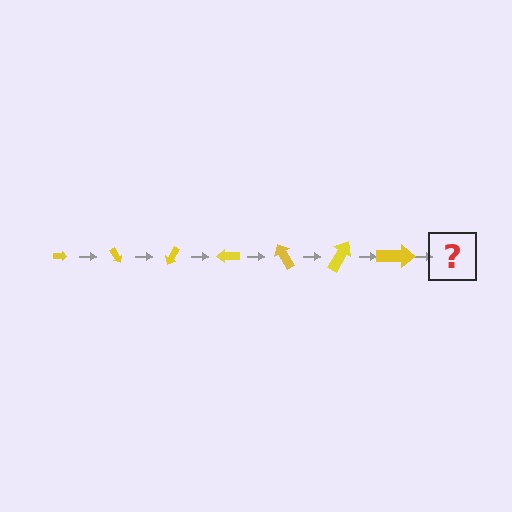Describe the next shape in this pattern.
It should be an arrow, larger than the previous one and rotated 420 degrees from the start.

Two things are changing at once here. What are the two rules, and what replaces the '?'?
The two rules are that the arrow grows larger each step and it rotates 60 degrees each step. The '?' should be an arrow, larger than the previous one and rotated 420 degrees from the start.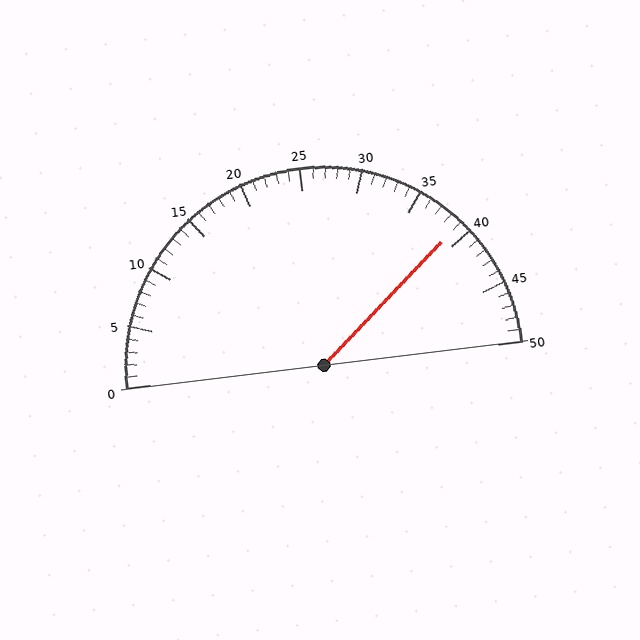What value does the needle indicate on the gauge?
The needle indicates approximately 39.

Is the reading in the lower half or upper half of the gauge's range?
The reading is in the upper half of the range (0 to 50).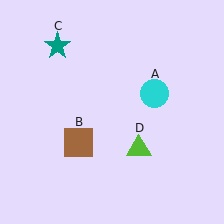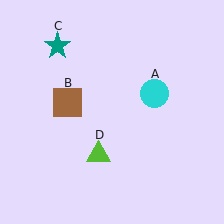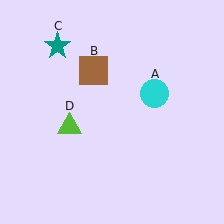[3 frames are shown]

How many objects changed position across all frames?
2 objects changed position: brown square (object B), lime triangle (object D).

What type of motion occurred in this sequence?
The brown square (object B), lime triangle (object D) rotated clockwise around the center of the scene.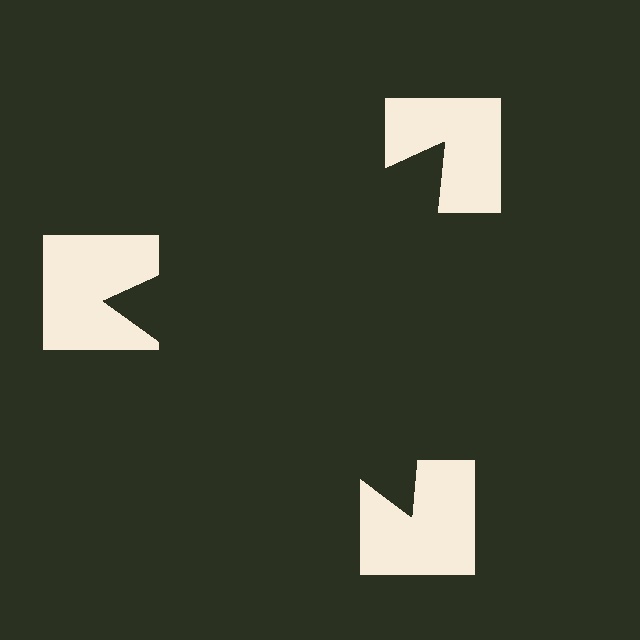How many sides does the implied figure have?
3 sides.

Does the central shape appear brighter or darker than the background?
It typically appears slightly darker than the background, even though no actual brightness change is drawn.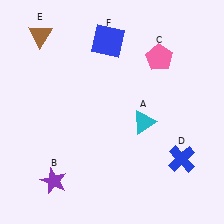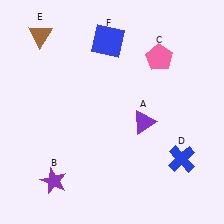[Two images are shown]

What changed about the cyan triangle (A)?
In Image 1, A is cyan. In Image 2, it changed to purple.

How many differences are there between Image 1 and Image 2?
There is 1 difference between the two images.